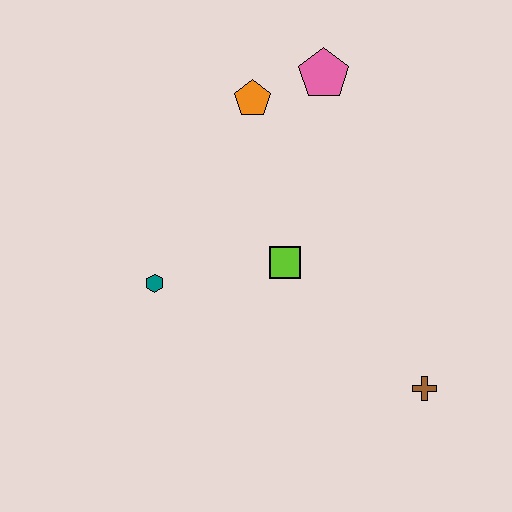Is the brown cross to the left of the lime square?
No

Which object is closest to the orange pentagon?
The pink pentagon is closest to the orange pentagon.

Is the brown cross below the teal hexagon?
Yes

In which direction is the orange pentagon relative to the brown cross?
The orange pentagon is above the brown cross.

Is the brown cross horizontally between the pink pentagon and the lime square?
No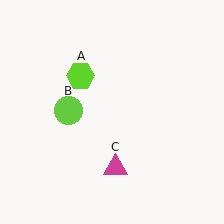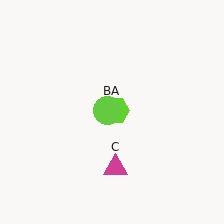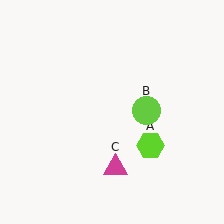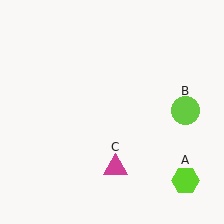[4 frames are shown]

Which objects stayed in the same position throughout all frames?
Magenta triangle (object C) remained stationary.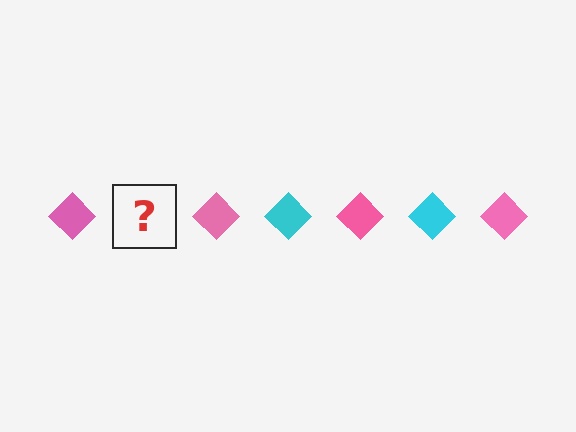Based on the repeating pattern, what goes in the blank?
The blank should be a cyan diamond.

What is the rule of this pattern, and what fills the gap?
The rule is that the pattern cycles through pink, cyan diamonds. The gap should be filled with a cyan diamond.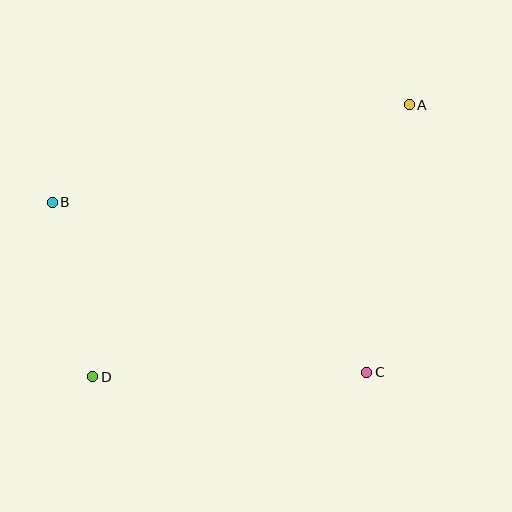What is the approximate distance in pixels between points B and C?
The distance between B and C is approximately 358 pixels.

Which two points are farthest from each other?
Points A and D are farthest from each other.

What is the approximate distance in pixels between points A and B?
The distance between A and B is approximately 370 pixels.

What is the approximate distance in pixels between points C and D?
The distance between C and D is approximately 274 pixels.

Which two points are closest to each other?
Points B and D are closest to each other.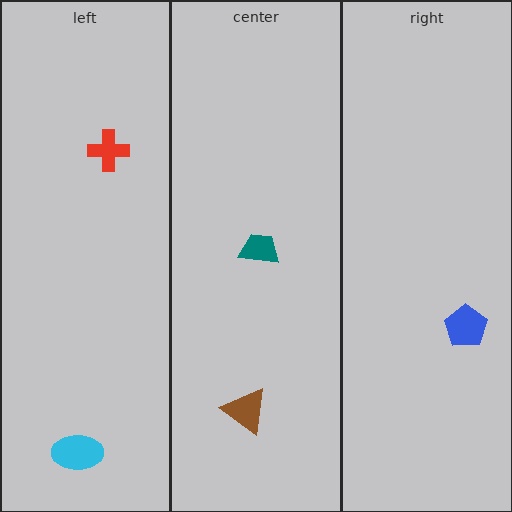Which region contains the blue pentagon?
The right region.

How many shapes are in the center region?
2.